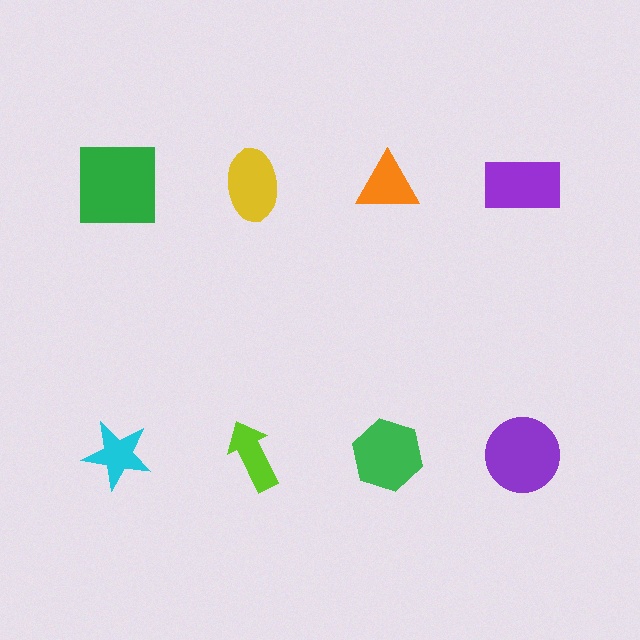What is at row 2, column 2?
A lime arrow.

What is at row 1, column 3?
An orange triangle.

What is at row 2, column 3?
A green hexagon.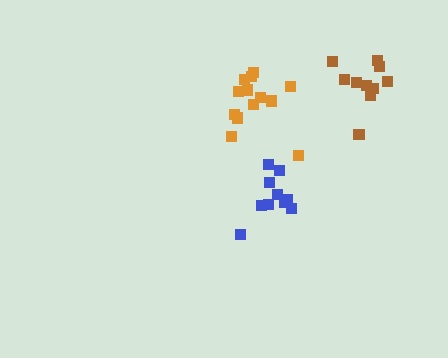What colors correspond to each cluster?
The clusters are colored: blue, orange, brown.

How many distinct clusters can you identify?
There are 3 distinct clusters.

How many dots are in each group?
Group 1: 10 dots, Group 2: 13 dots, Group 3: 10 dots (33 total).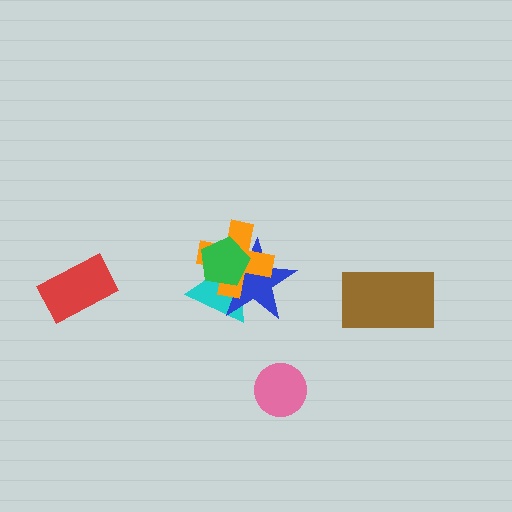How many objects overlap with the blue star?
3 objects overlap with the blue star.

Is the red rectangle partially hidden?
No, no other shape covers it.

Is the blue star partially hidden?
Yes, it is partially covered by another shape.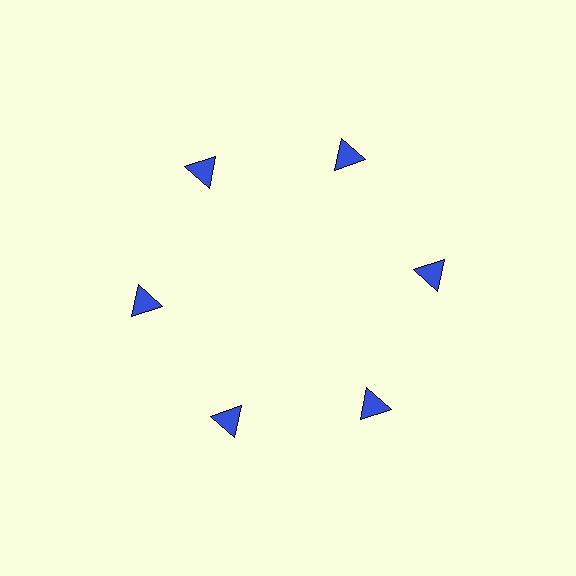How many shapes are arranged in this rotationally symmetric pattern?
There are 6 shapes, arranged in 6 groups of 1.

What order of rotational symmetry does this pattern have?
This pattern has 6-fold rotational symmetry.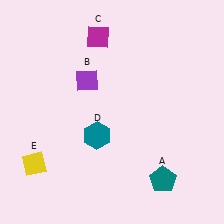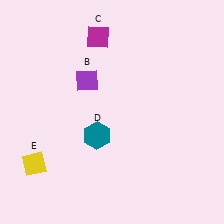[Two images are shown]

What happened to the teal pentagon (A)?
The teal pentagon (A) was removed in Image 2. It was in the bottom-right area of Image 1.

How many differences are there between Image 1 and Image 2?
There is 1 difference between the two images.